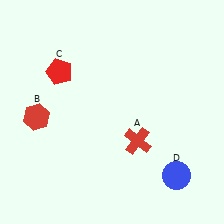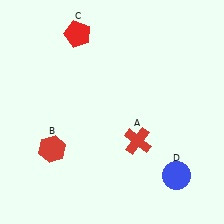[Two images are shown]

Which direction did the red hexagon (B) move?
The red hexagon (B) moved down.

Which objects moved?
The objects that moved are: the red hexagon (B), the red pentagon (C).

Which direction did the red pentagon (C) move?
The red pentagon (C) moved up.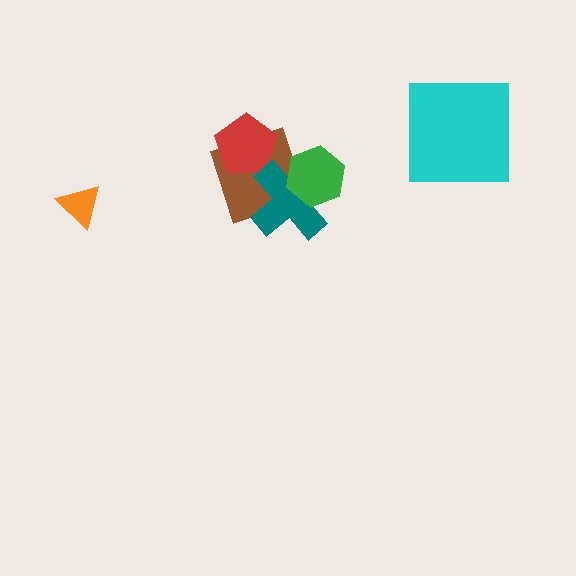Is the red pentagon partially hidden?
No, no other shape covers it.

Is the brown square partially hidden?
Yes, it is partially covered by another shape.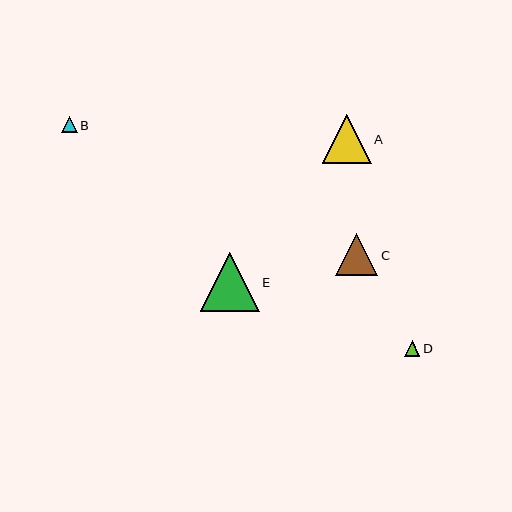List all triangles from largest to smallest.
From largest to smallest: E, A, C, D, B.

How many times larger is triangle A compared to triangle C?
Triangle A is approximately 1.2 times the size of triangle C.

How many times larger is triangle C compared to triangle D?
Triangle C is approximately 2.7 times the size of triangle D.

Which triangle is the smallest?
Triangle B is the smallest with a size of approximately 16 pixels.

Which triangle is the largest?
Triangle E is the largest with a size of approximately 59 pixels.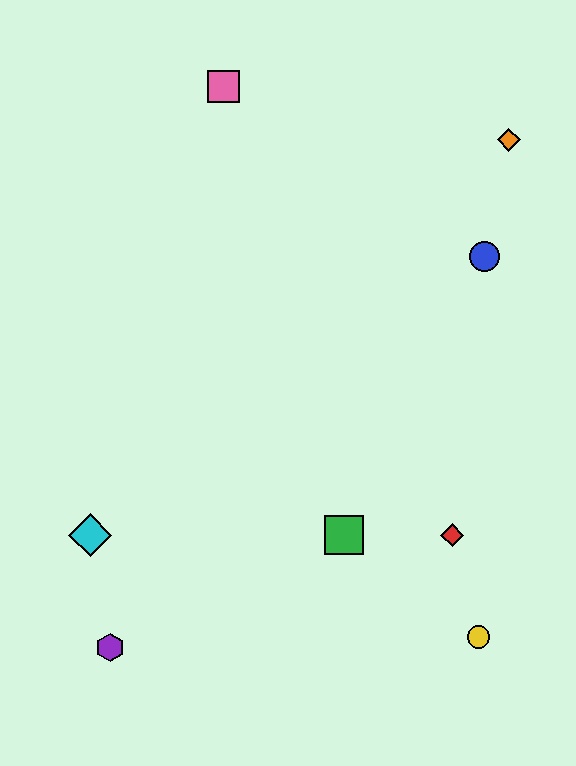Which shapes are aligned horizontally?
The red diamond, the green square, the cyan diamond are aligned horizontally.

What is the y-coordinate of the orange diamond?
The orange diamond is at y≈140.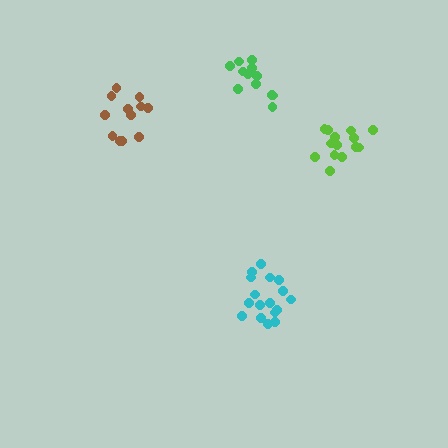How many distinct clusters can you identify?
There are 4 distinct clusters.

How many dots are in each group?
Group 1: 17 dots, Group 2: 12 dots, Group 3: 12 dots, Group 4: 14 dots (55 total).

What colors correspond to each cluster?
The clusters are colored: cyan, green, brown, lime.